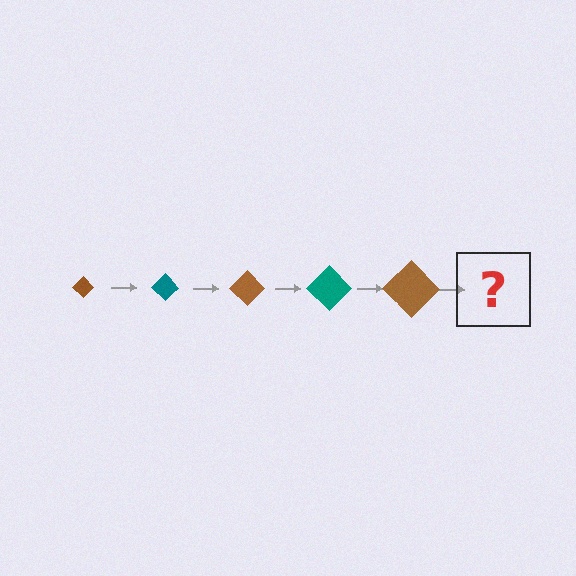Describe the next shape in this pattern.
It should be a teal diamond, larger than the previous one.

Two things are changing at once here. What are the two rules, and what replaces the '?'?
The two rules are that the diamond grows larger each step and the color cycles through brown and teal. The '?' should be a teal diamond, larger than the previous one.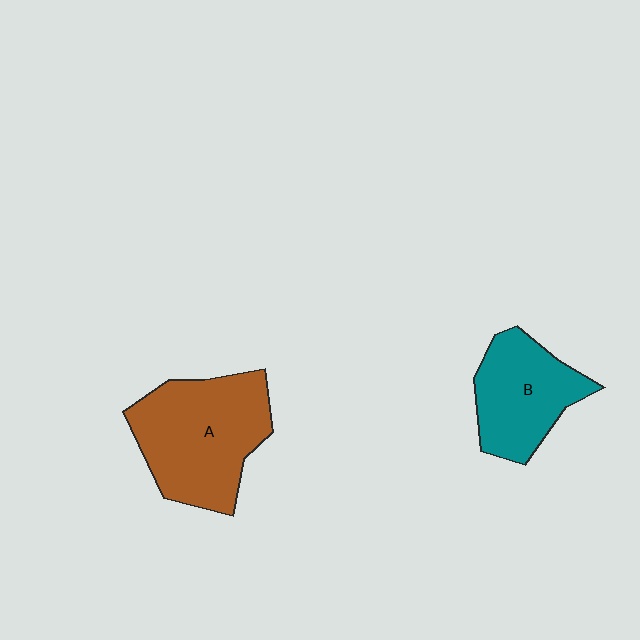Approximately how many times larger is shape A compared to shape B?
Approximately 1.4 times.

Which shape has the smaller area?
Shape B (teal).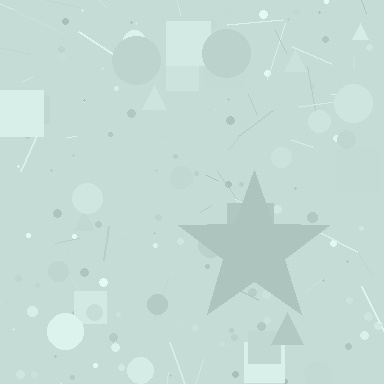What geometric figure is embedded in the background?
A star is embedded in the background.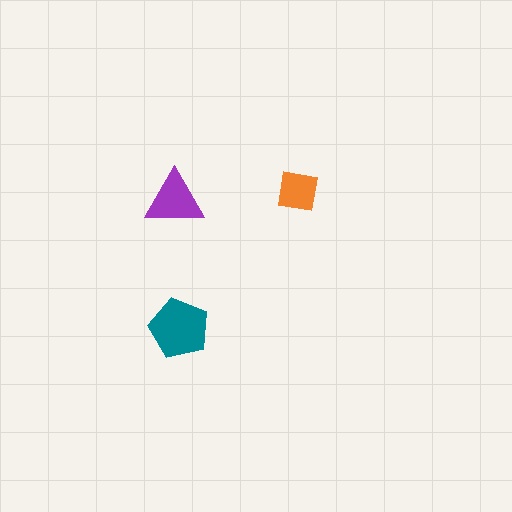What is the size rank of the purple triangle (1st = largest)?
2nd.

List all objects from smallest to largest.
The orange square, the purple triangle, the teal pentagon.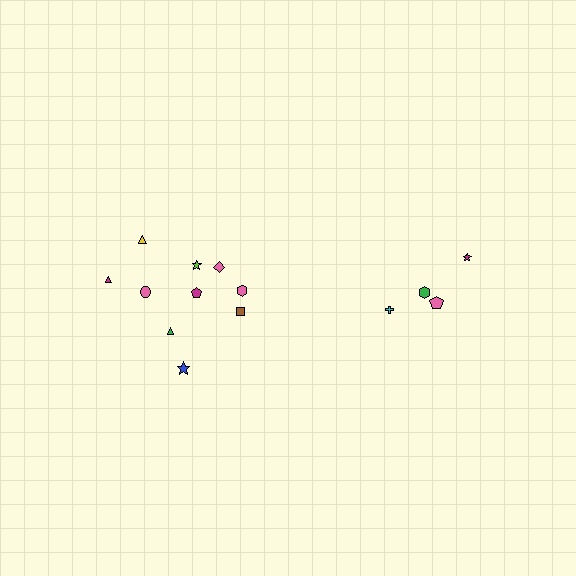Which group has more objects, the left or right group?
The left group.